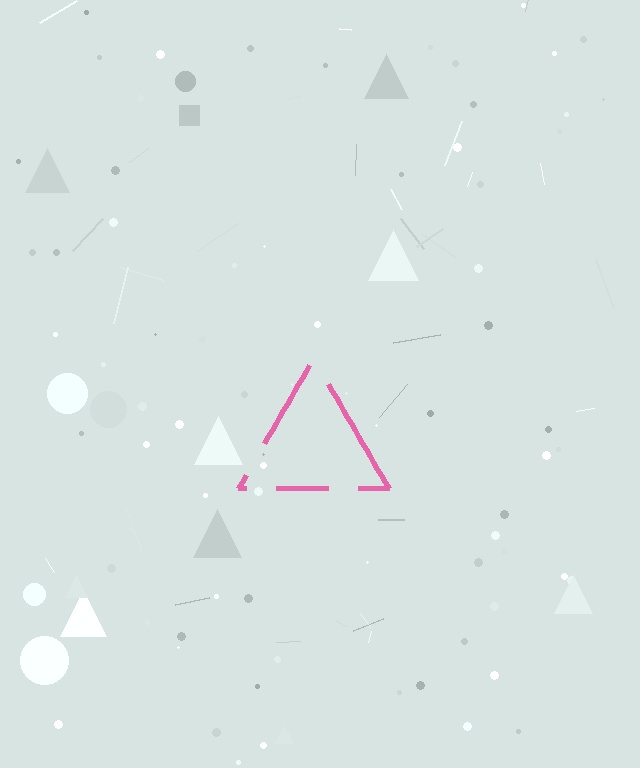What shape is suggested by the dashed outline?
The dashed outline suggests a triangle.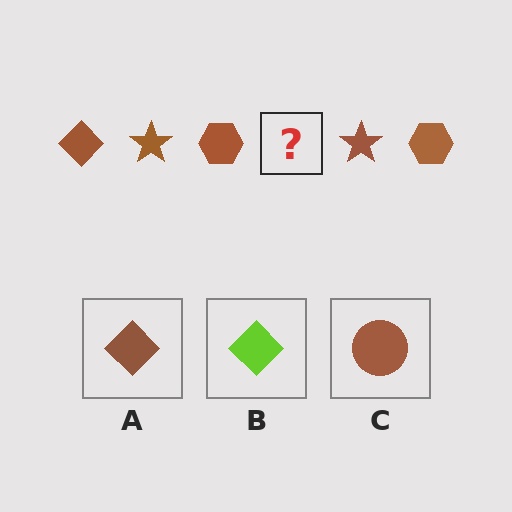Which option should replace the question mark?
Option A.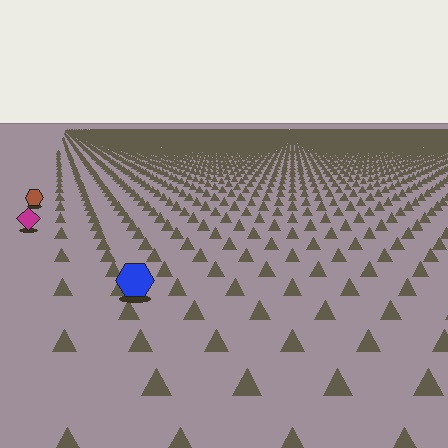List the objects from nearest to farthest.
From nearest to farthest: the blue hexagon, the magenta diamond, the brown hexagon.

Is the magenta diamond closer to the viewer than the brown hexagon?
Yes. The magenta diamond is closer — you can tell from the texture gradient: the ground texture is coarser near it.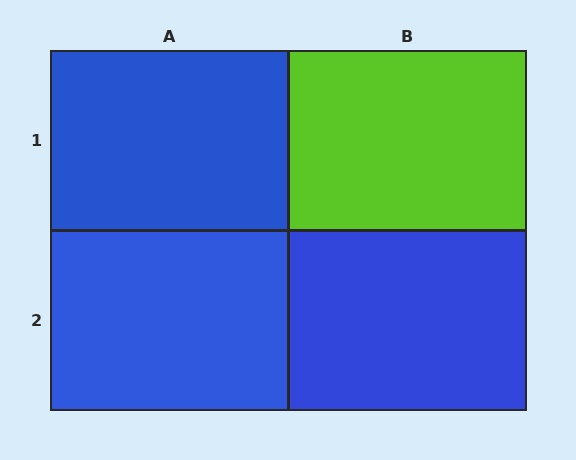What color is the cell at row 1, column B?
Lime.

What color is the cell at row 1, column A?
Blue.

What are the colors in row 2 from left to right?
Blue, blue.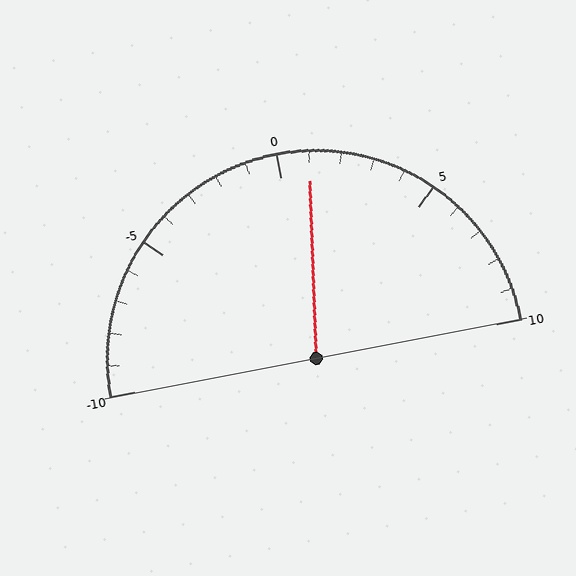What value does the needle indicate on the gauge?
The needle indicates approximately 1.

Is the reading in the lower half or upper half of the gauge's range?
The reading is in the upper half of the range (-10 to 10).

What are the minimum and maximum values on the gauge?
The gauge ranges from -10 to 10.